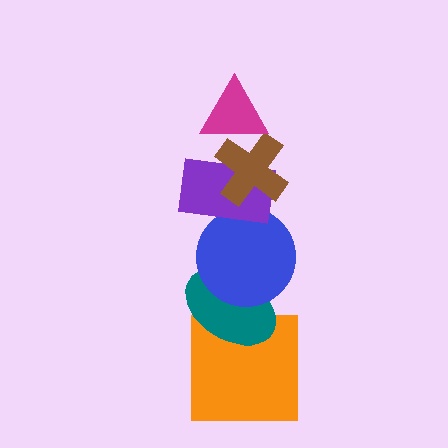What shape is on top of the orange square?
The teal ellipse is on top of the orange square.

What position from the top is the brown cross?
The brown cross is 2nd from the top.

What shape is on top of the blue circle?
The purple rectangle is on top of the blue circle.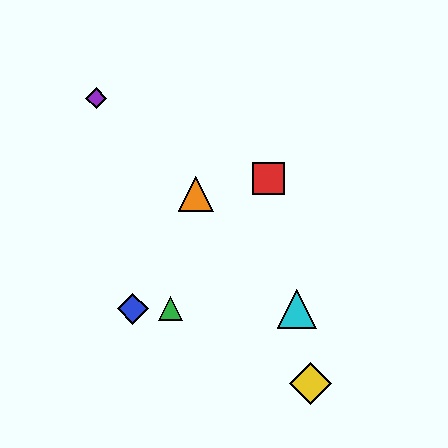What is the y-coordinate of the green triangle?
The green triangle is at y≈309.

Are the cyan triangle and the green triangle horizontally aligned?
Yes, both are at y≈309.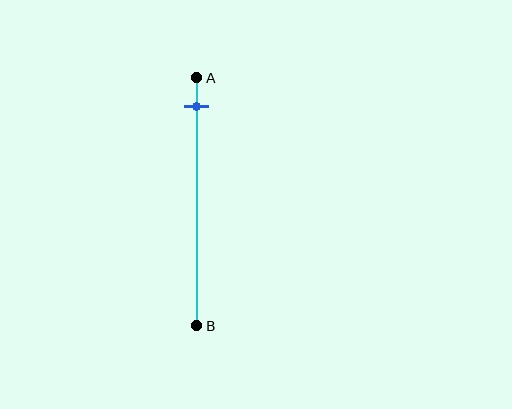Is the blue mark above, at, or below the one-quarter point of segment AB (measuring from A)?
The blue mark is above the one-quarter point of segment AB.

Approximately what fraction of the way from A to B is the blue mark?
The blue mark is approximately 10% of the way from A to B.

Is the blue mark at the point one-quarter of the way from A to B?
No, the mark is at about 10% from A, not at the 25% one-quarter point.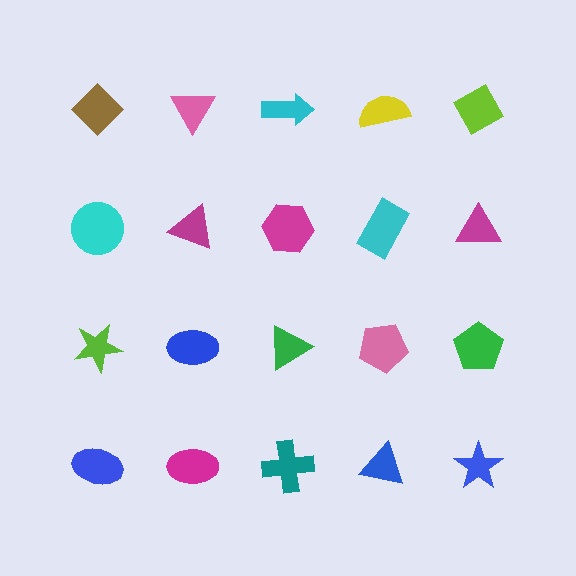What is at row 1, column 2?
A pink triangle.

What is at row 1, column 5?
A lime diamond.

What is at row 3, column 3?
A green triangle.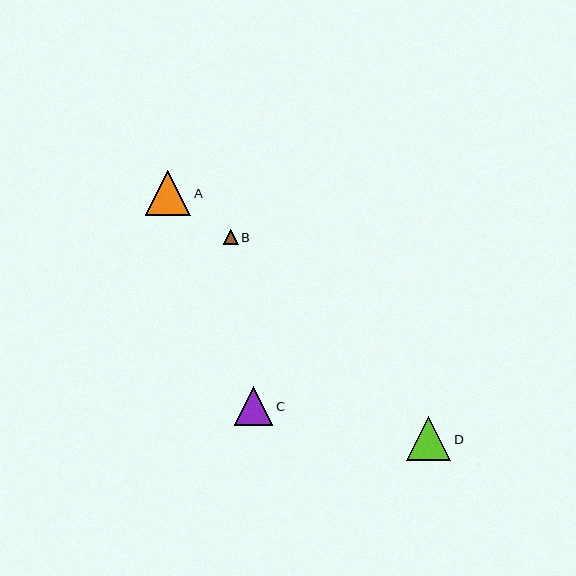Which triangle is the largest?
Triangle A is the largest with a size of approximately 45 pixels.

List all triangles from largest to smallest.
From largest to smallest: A, D, C, B.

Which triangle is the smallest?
Triangle B is the smallest with a size of approximately 15 pixels.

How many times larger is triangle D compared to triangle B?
Triangle D is approximately 2.9 times the size of triangle B.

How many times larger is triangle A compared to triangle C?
Triangle A is approximately 1.2 times the size of triangle C.